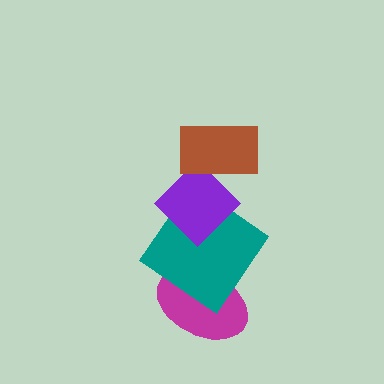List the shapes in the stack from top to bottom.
From top to bottom: the brown rectangle, the purple diamond, the teal diamond, the magenta ellipse.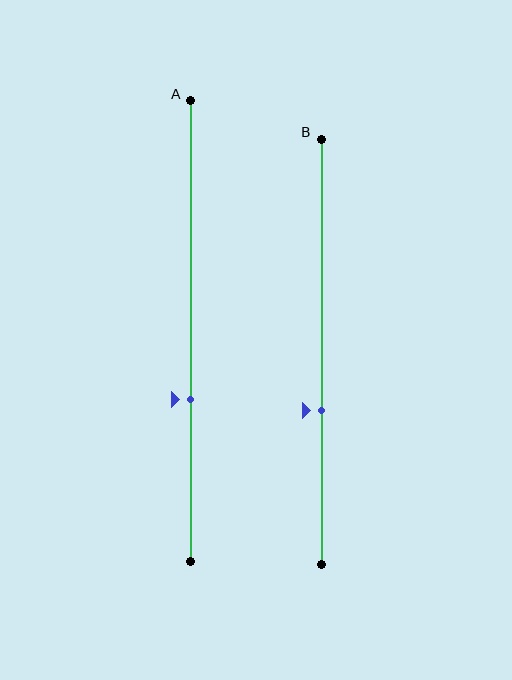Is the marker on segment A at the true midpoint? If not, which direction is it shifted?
No, the marker on segment A is shifted downward by about 15% of the segment length.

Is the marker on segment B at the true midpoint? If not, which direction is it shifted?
No, the marker on segment B is shifted downward by about 14% of the segment length.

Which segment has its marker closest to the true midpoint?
Segment B has its marker closest to the true midpoint.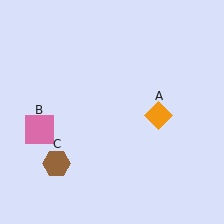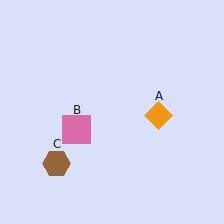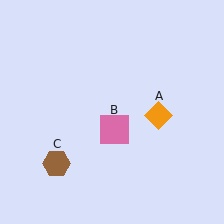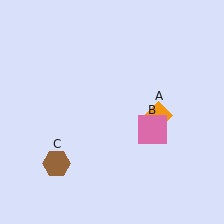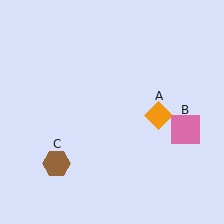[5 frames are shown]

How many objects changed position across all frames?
1 object changed position: pink square (object B).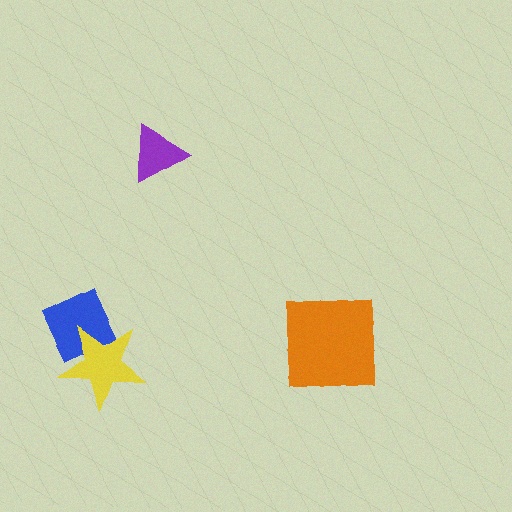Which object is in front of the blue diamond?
The yellow star is in front of the blue diamond.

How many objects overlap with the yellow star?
1 object overlaps with the yellow star.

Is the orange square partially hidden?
No, no other shape covers it.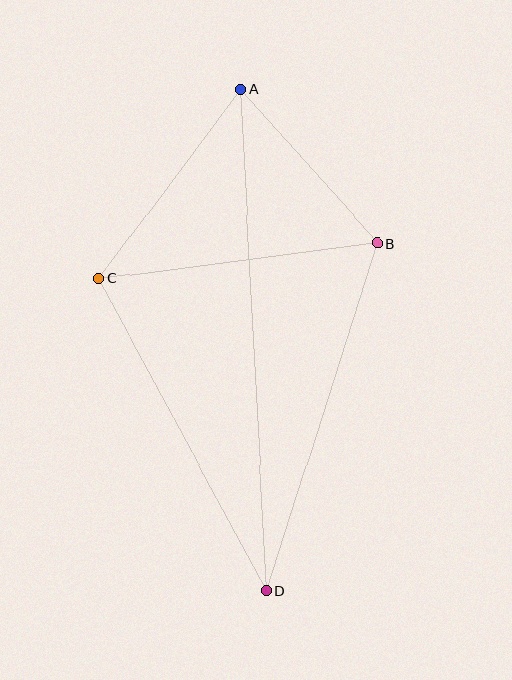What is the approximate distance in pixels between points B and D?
The distance between B and D is approximately 365 pixels.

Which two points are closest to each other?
Points A and B are closest to each other.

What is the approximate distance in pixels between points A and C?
The distance between A and C is approximately 237 pixels.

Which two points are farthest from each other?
Points A and D are farthest from each other.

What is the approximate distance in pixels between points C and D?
The distance between C and D is approximately 354 pixels.